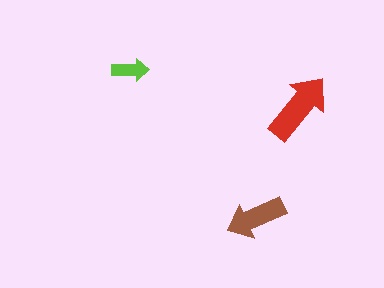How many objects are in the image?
There are 3 objects in the image.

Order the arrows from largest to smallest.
the red one, the brown one, the lime one.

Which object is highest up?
The lime arrow is topmost.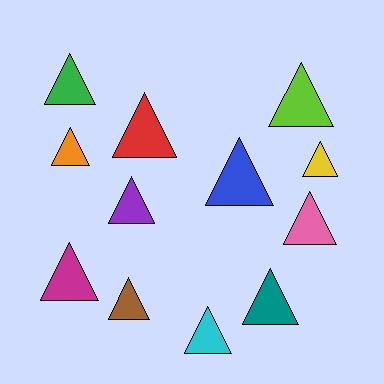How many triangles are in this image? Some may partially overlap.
There are 12 triangles.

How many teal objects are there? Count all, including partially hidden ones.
There is 1 teal object.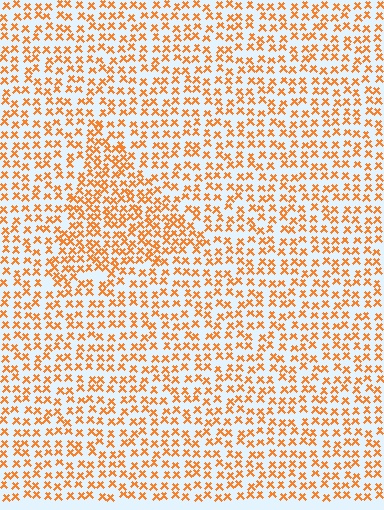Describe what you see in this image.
The image contains small orange elements arranged at two different densities. A triangle-shaped region is visible where the elements are more densely packed than the surrounding area.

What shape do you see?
I see a triangle.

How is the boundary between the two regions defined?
The boundary is defined by a change in element density (approximately 1.6x ratio). All elements are the same color, size, and shape.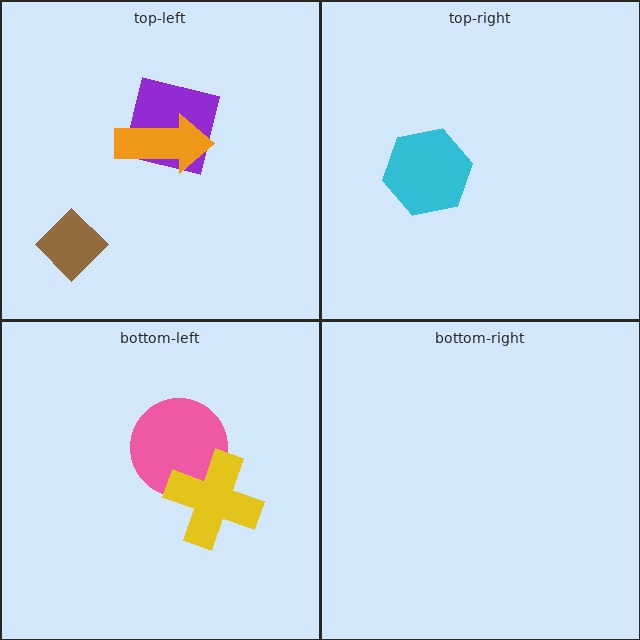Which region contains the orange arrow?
The top-left region.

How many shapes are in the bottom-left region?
2.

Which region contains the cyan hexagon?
The top-right region.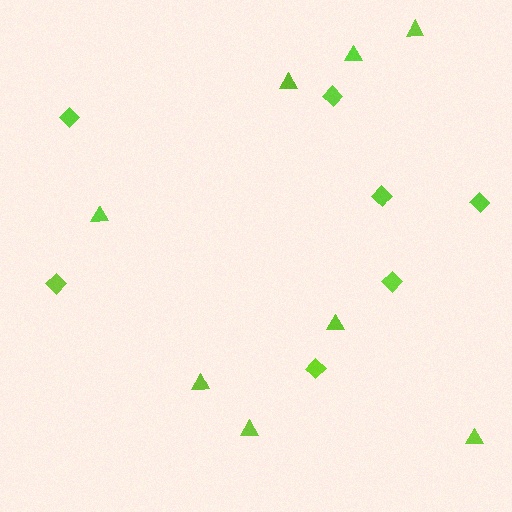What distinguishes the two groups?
There are 2 groups: one group of diamonds (7) and one group of triangles (8).